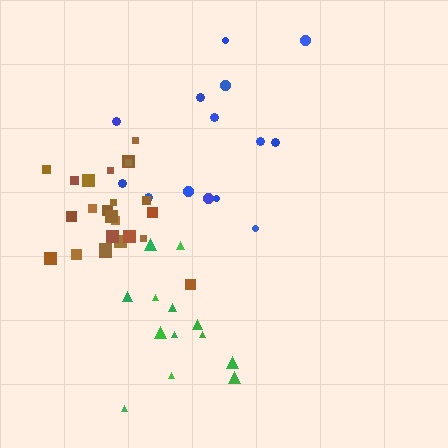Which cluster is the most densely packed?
Brown.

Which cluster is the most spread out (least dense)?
Blue.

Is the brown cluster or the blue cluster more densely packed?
Brown.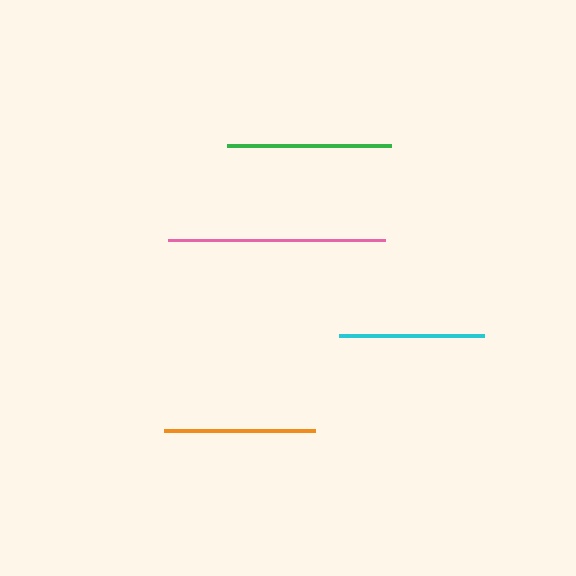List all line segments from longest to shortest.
From longest to shortest: pink, green, orange, cyan.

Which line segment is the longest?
The pink line is the longest at approximately 216 pixels.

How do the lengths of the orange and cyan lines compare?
The orange and cyan lines are approximately the same length.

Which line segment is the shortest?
The cyan line is the shortest at approximately 145 pixels.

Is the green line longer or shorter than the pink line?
The pink line is longer than the green line.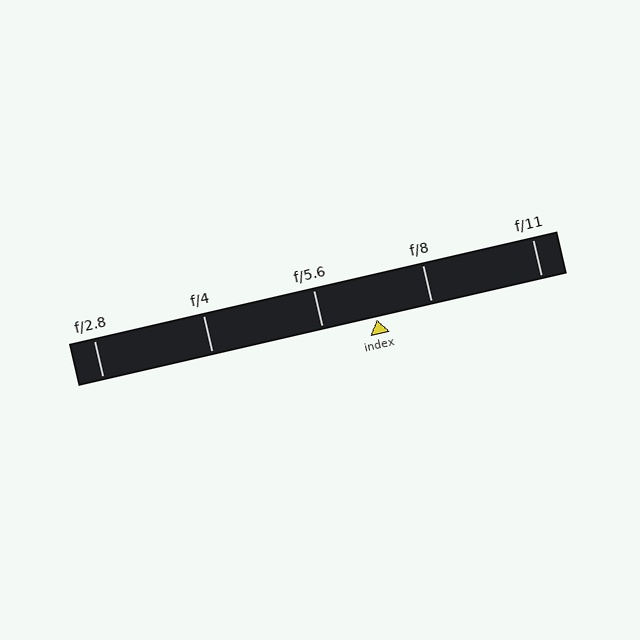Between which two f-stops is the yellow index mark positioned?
The index mark is between f/5.6 and f/8.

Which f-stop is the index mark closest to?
The index mark is closest to f/5.6.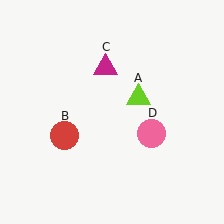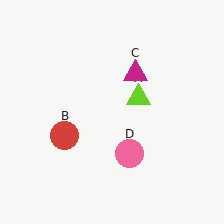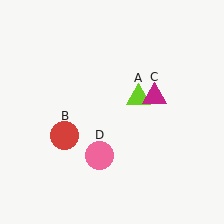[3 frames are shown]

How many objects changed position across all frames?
2 objects changed position: magenta triangle (object C), pink circle (object D).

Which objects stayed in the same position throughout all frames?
Lime triangle (object A) and red circle (object B) remained stationary.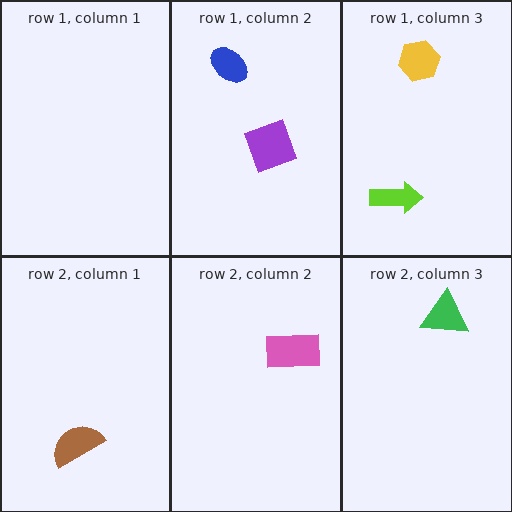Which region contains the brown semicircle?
The row 2, column 1 region.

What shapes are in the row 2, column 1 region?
The brown semicircle.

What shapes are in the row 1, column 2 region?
The blue ellipse, the purple diamond.